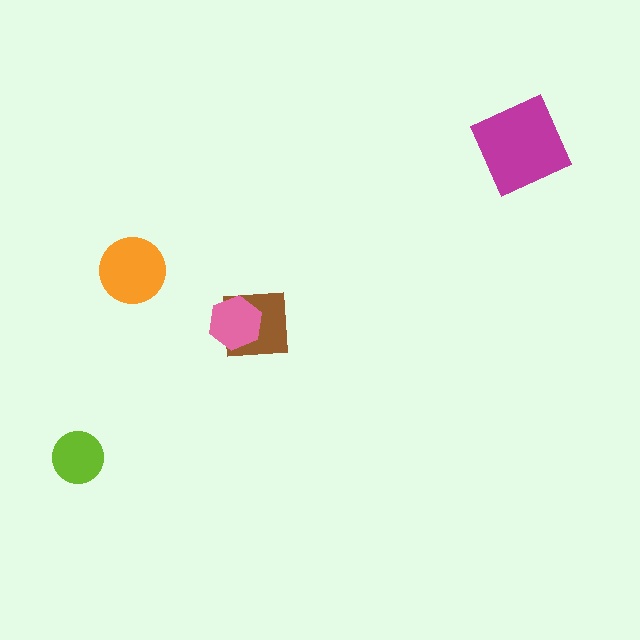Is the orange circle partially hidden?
No, no other shape covers it.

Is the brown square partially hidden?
Yes, it is partially covered by another shape.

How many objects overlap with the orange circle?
0 objects overlap with the orange circle.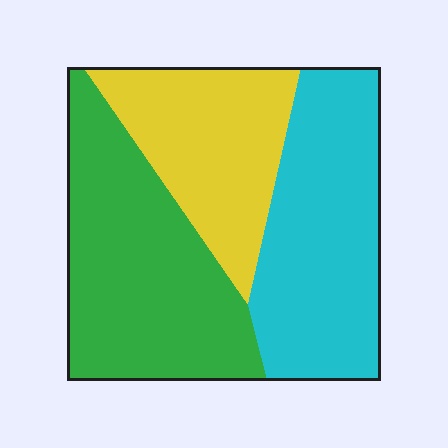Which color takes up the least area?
Yellow, at roughly 25%.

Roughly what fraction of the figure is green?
Green covers roughly 40% of the figure.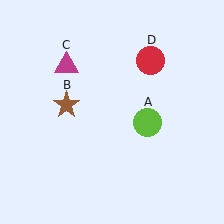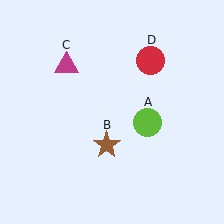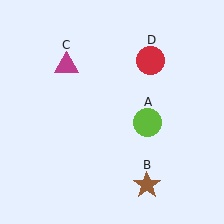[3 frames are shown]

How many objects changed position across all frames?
1 object changed position: brown star (object B).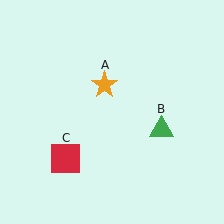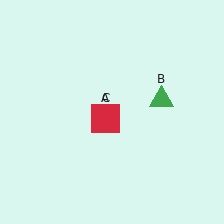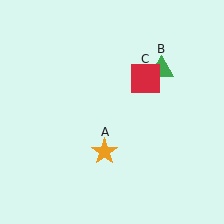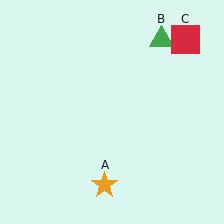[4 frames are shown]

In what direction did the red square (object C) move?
The red square (object C) moved up and to the right.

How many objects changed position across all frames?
3 objects changed position: orange star (object A), green triangle (object B), red square (object C).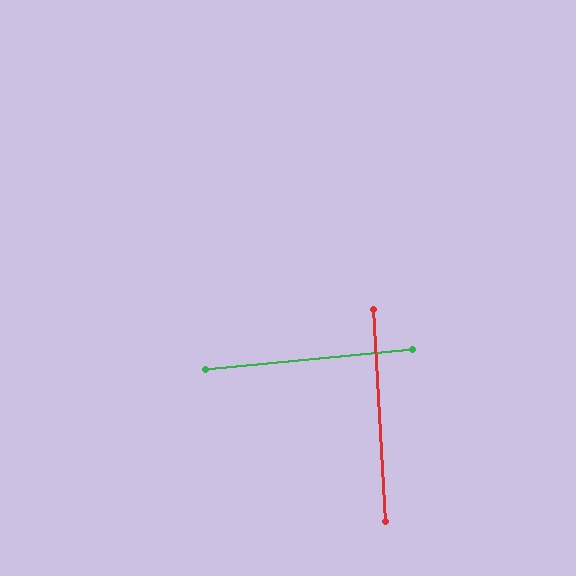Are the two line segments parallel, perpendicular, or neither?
Perpendicular — they meet at approximately 88°.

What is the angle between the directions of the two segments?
Approximately 88 degrees.